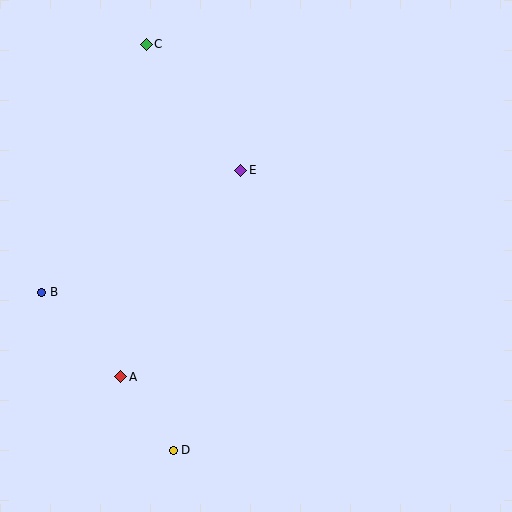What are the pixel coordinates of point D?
Point D is at (173, 450).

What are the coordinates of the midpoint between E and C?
The midpoint between E and C is at (194, 107).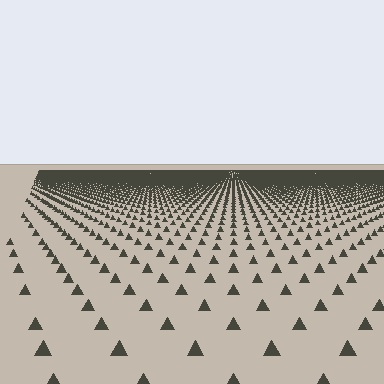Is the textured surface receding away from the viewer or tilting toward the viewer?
The surface is receding away from the viewer. Texture elements get smaller and denser toward the top.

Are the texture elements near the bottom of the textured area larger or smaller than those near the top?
Larger. Near the bottom, elements are closer to the viewer and appear at a bigger on-screen size.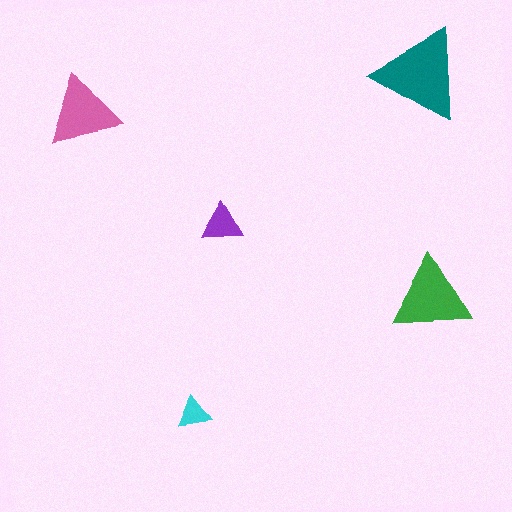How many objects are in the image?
There are 5 objects in the image.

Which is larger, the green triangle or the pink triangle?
The green one.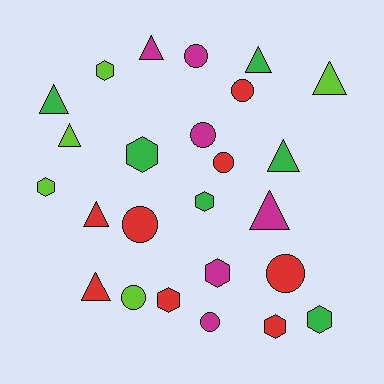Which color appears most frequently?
Red, with 8 objects.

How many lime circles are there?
There is 1 lime circle.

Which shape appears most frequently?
Triangle, with 9 objects.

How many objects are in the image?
There are 25 objects.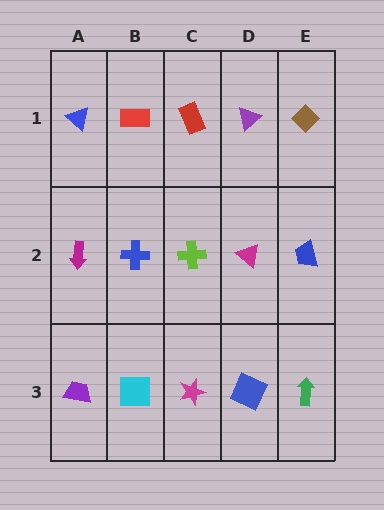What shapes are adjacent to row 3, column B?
A blue cross (row 2, column B), a purple trapezoid (row 3, column A), a magenta star (row 3, column C).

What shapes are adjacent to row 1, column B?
A blue cross (row 2, column B), a blue triangle (row 1, column A), a red rectangle (row 1, column C).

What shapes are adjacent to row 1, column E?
A blue trapezoid (row 2, column E), a purple triangle (row 1, column D).